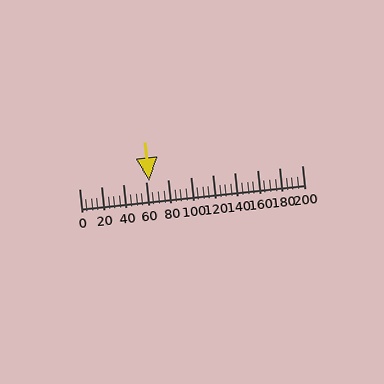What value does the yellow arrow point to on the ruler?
The yellow arrow points to approximately 63.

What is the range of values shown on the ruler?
The ruler shows values from 0 to 200.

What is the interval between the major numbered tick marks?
The major tick marks are spaced 20 units apart.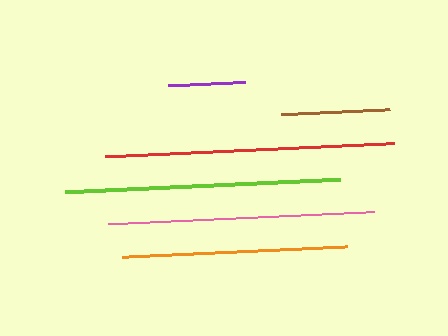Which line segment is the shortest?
The purple line is the shortest at approximately 76 pixels.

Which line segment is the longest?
The red line is the longest at approximately 290 pixels.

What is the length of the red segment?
The red segment is approximately 290 pixels long.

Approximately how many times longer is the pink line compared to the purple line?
The pink line is approximately 3.5 times the length of the purple line.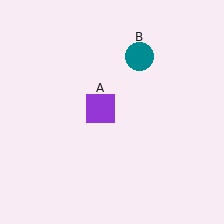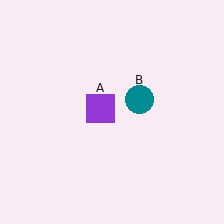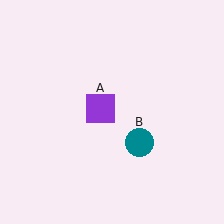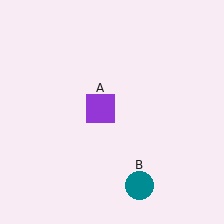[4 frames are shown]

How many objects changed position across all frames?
1 object changed position: teal circle (object B).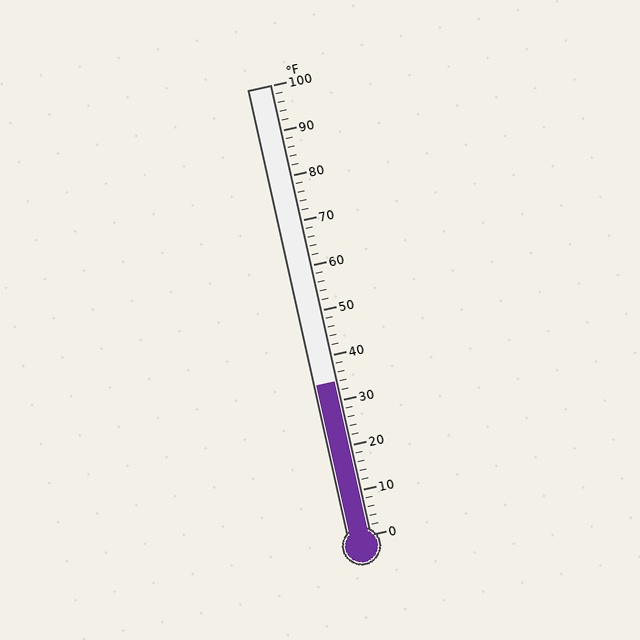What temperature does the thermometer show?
The thermometer shows approximately 34°F.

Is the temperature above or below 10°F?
The temperature is above 10°F.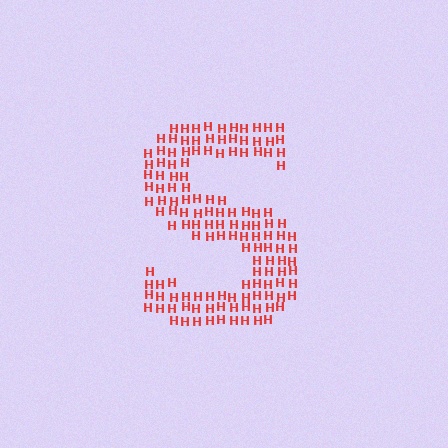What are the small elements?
The small elements are letter H's.